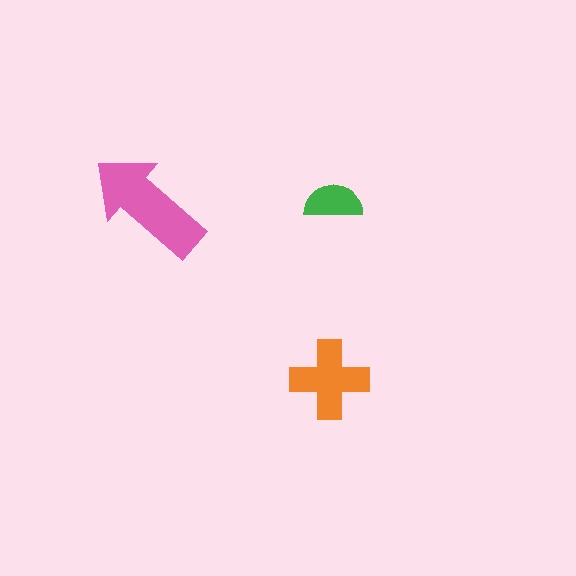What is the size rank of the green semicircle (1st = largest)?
3rd.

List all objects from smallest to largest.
The green semicircle, the orange cross, the pink arrow.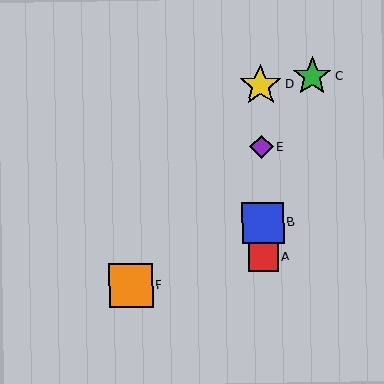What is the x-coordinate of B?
Object B is at x≈263.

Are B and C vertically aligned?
No, B is at x≈263 and C is at x≈312.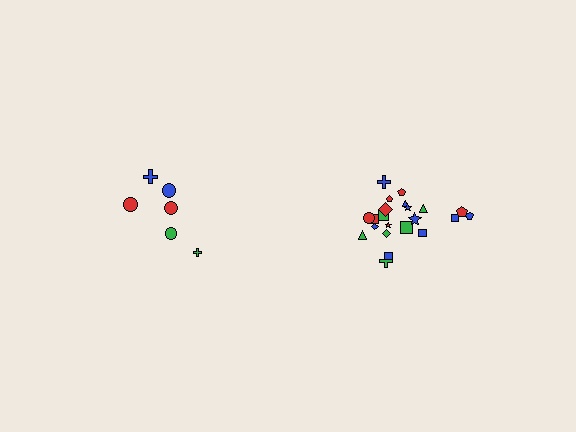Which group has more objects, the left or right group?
The right group.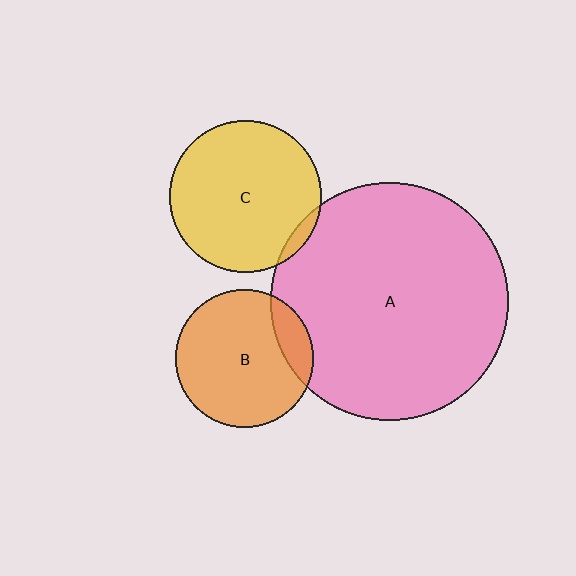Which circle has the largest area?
Circle A (pink).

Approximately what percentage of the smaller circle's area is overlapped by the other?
Approximately 5%.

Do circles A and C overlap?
Yes.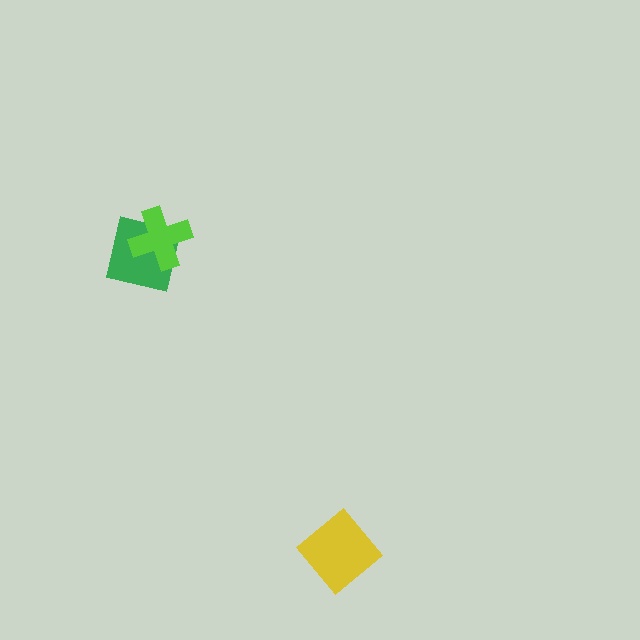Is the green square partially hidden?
Yes, it is partially covered by another shape.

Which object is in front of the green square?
The lime cross is in front of the green square.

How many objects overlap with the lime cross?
1 object overlaps with the lime cross.